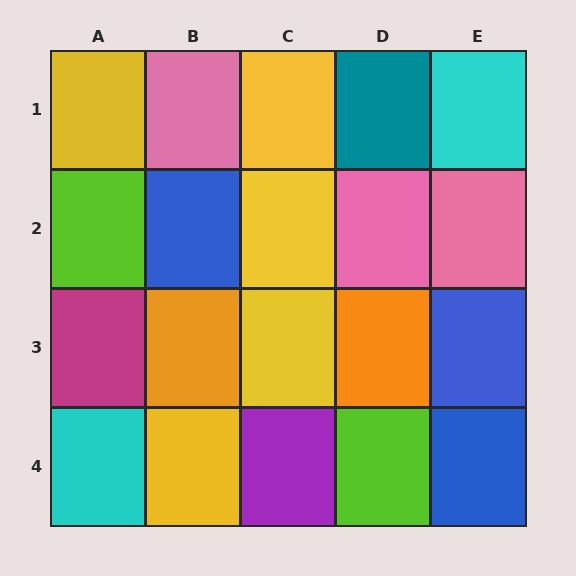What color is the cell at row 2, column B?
Blue.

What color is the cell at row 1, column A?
Yellow.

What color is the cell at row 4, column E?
Blue.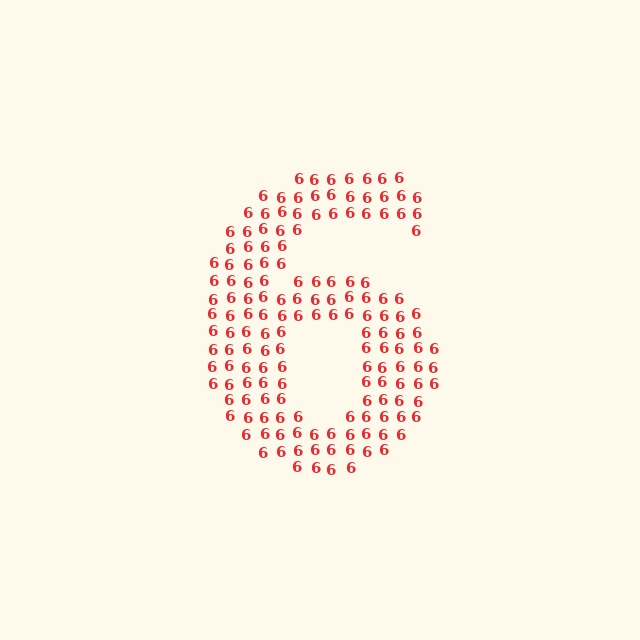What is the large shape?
The large shape is the digit 6.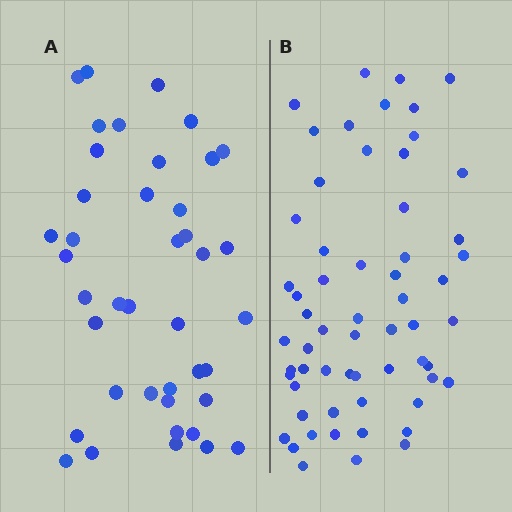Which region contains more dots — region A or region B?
Region B (the right region) has more dots.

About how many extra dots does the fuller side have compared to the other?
Region B has approximately 20 more dots than region A.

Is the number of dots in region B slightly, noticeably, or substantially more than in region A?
Region B has substantially more. The ratio is roughly 1.5 to 1.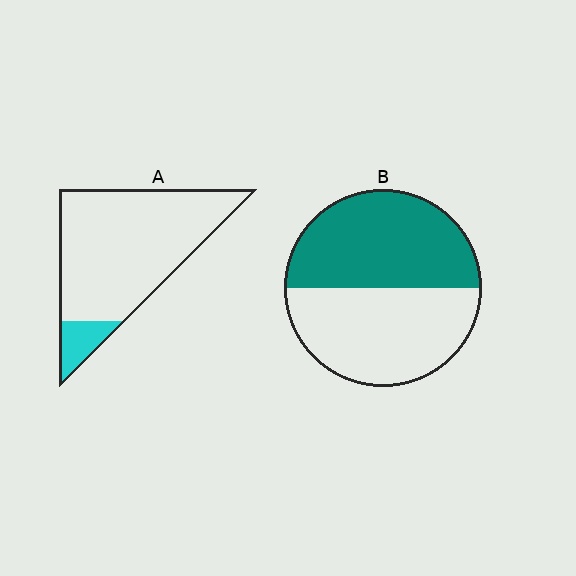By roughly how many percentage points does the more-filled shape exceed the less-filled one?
By roughly 40 percentage points (B over A).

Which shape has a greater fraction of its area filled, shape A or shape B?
Shape B.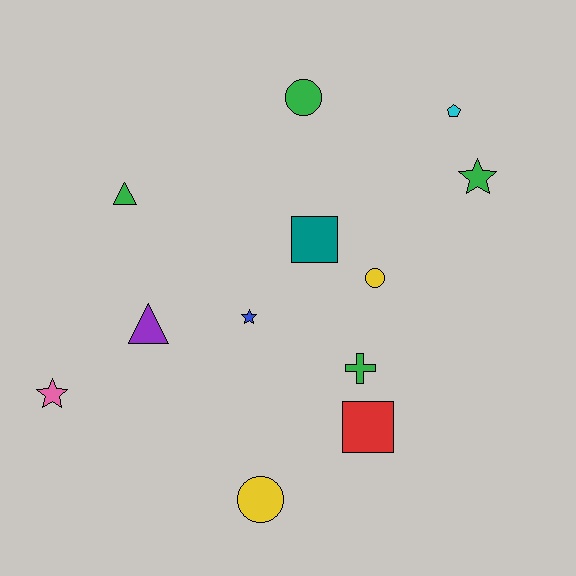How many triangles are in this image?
There are 2 triangles.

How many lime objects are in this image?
There are no lime objects.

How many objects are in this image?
There are 12 objects.